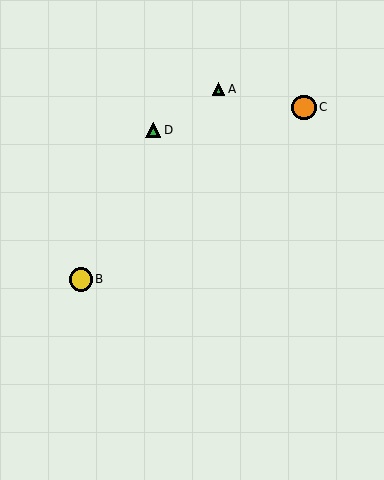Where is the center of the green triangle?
The center of the green triangle is at (153, 130).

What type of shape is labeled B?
Shape B is a yellow circle.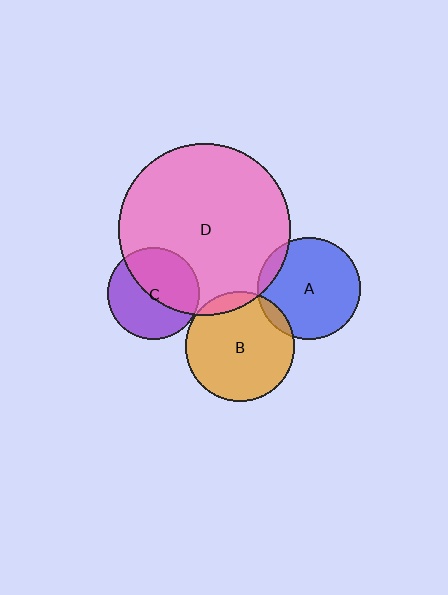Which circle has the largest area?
Circle D (pink).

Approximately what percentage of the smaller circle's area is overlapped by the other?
Approximately 5%.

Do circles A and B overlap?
Yes.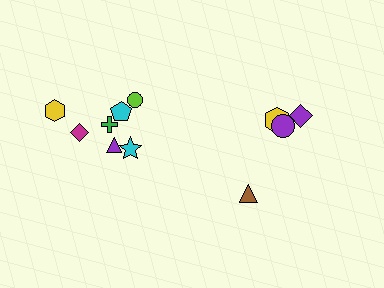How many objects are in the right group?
There are 4 objects.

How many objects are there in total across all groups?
There are 11 objects.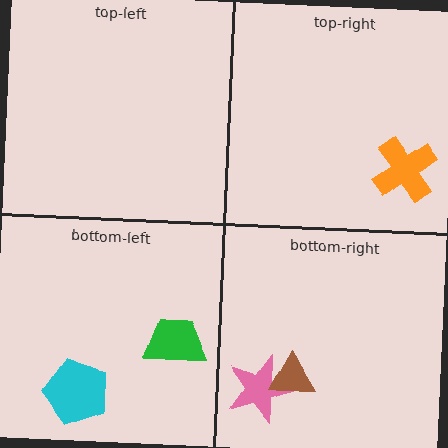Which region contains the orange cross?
The top-right region.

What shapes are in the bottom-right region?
The pink star, the brown triangle.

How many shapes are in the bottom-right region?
2.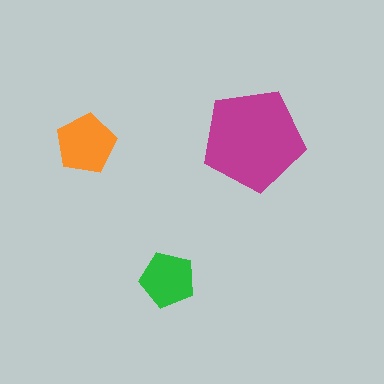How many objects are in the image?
There are 3 objects in the image.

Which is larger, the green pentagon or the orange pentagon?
The orange one.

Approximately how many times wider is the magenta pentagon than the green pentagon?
About 2 times wider.